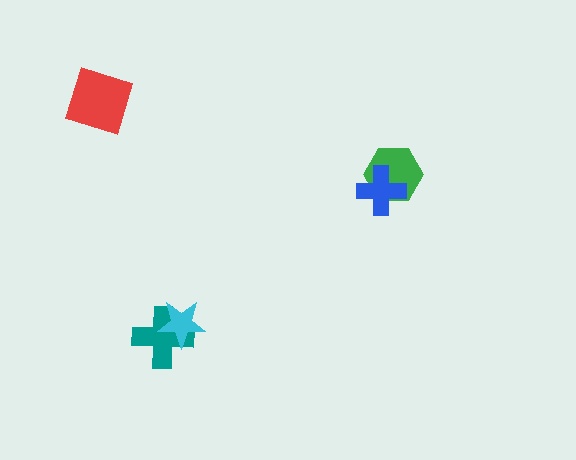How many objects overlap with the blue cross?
1 object overlaps with the blue cross.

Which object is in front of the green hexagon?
The blue cross is in front of the green hexagon.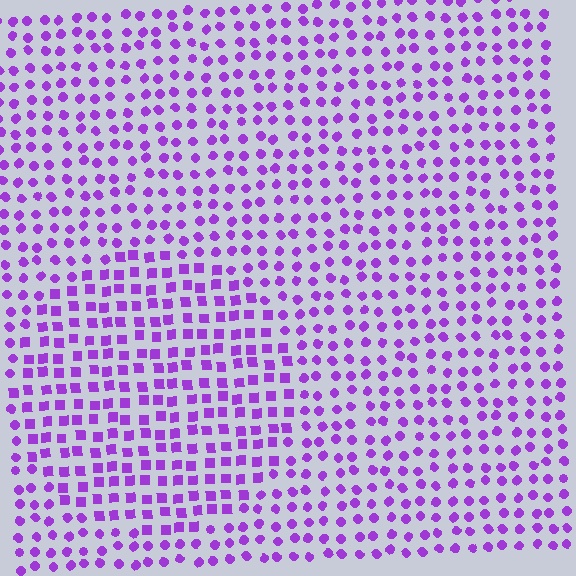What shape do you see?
I see a circle.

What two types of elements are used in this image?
The image uses squares inside the circle region and circles outside it.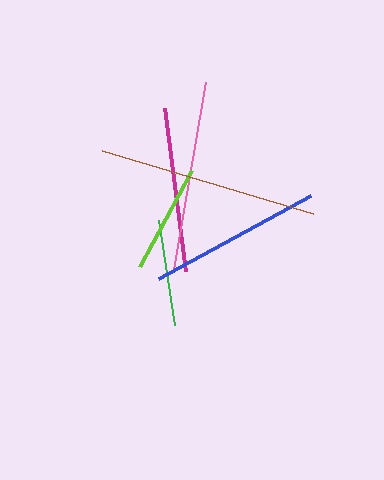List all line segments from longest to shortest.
From longest to shortest: brown, pink, blue, magenta, lime, green.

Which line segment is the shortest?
The green line is the shortest at approximately 106 pixels.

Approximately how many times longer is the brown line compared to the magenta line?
The brown line is approximately 1.3 times the length of the magenta line.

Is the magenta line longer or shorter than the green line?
The magenta line is longer than the green line.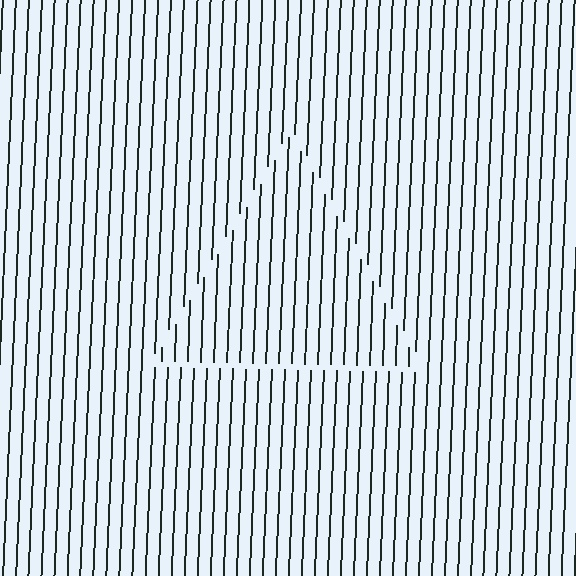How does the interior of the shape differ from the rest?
The interior of the shape contains the same grating, shifted by half a period — the contour is defined by the phase discontinuity where line-ends from the inner and outer gratings abut.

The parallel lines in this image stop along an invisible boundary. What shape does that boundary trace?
An illusory triangle. The interior of the shape contains the same grating, shifted by half a period — the contour is defined by the phase discontinuity where line-ends from the inner and outer gratings abut.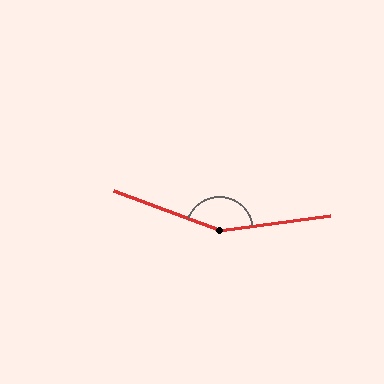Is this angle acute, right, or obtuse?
It is obtuse.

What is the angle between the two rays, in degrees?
Approximately 152 degrees.